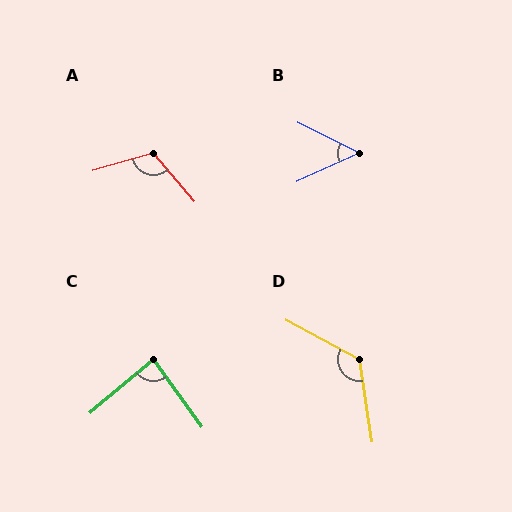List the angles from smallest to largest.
B (52°), C (85°), A (115°), D (127°).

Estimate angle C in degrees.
Approximately 85 degrees.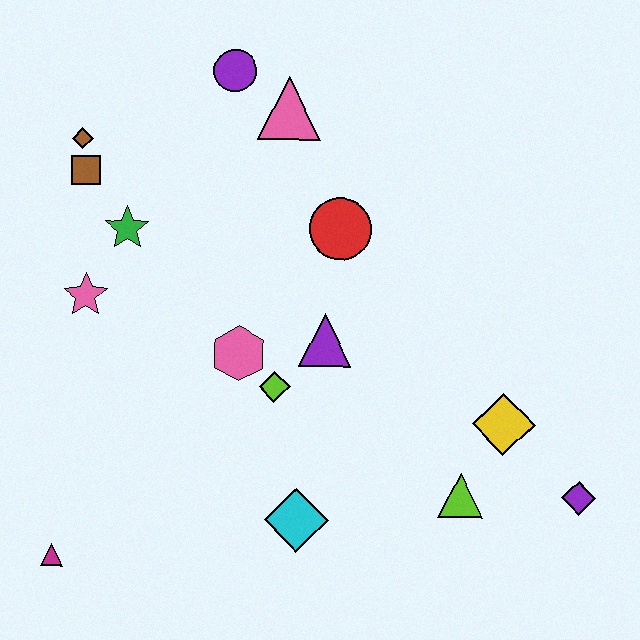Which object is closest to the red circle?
The purple triangle is closest to the red circle.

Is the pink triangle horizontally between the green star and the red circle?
Yes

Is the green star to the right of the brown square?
Yes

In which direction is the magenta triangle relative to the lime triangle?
The magenta triangle is to the left of the lime triangle.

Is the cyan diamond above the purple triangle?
No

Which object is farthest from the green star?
The purple diamond is farthest from the green star.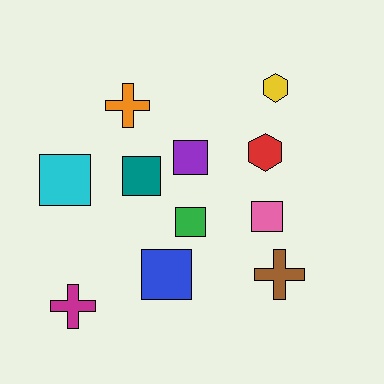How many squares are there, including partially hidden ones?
There are 6 squares.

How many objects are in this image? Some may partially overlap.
There are 11 objects.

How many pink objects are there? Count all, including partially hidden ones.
There is 1 pink object.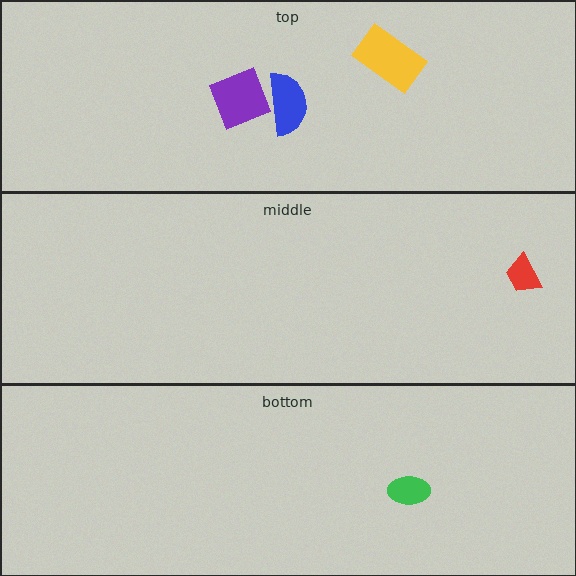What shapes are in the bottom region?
The green ellipse.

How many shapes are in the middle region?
1.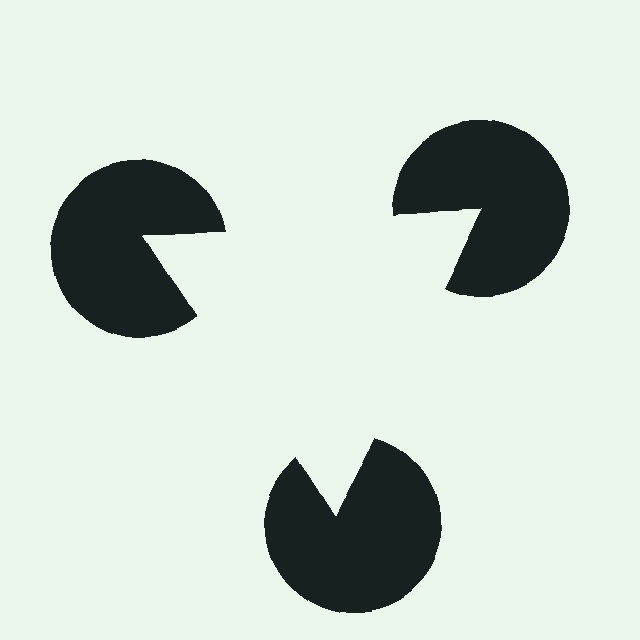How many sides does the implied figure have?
3 sides.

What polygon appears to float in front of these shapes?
An illusory triangle — its edges are inferred from the aligned wedge cuts in the pac-man discs, not physically drawn.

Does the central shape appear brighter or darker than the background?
It typically appears slightly brighter than the background, even though no actual brightness change is drawn.